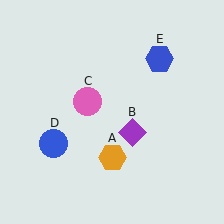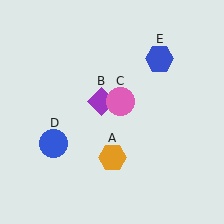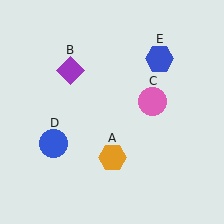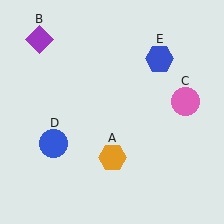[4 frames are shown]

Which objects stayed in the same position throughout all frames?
Orange hexagon (object A) and blue circle (object D) and blue hexagon (object E) remained stationary.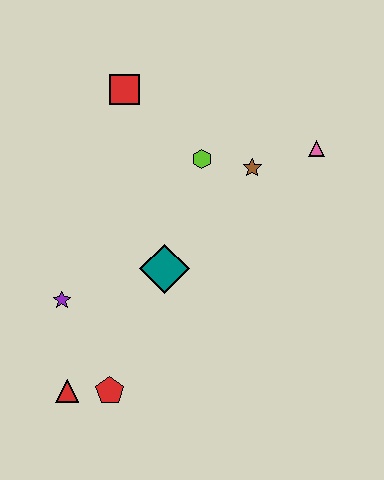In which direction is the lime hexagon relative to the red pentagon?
The lime hexagon is above the red pentagon.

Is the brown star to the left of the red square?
No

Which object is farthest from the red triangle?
The pink triangle is farthest from the red triangle.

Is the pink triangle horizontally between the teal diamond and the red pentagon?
No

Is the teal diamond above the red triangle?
Yes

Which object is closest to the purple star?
The red triangle is closest to the purple star.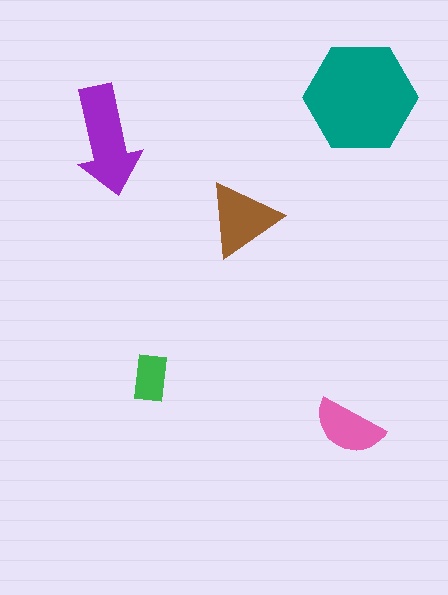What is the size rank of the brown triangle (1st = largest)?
3rd.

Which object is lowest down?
The pink semicircle is bottommost.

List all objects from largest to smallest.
The teal hexagon, the purple arrow, the brown triangle, the pink semicircle, the green rectangle.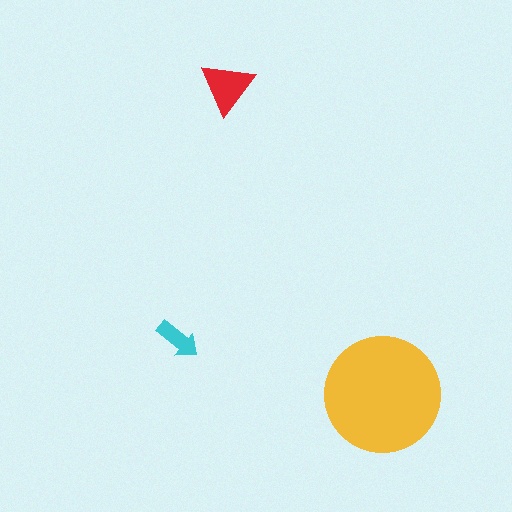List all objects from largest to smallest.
The yellow circle, the red triangle, the cyan arrow.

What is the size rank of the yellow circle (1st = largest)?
1st.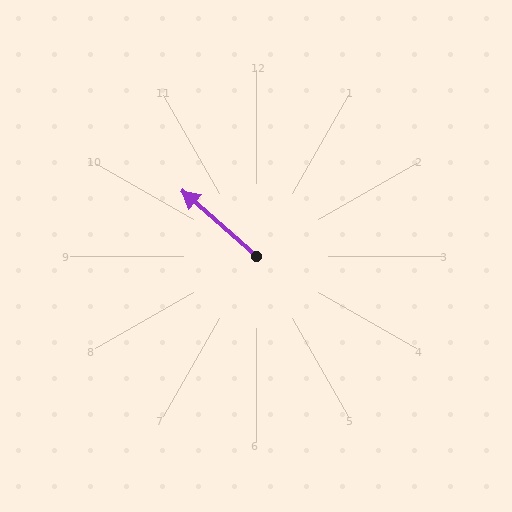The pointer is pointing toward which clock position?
Roughly 10 o'clock.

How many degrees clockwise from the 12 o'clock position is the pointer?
Approximately 312 degrees.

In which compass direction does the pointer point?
Northwest.